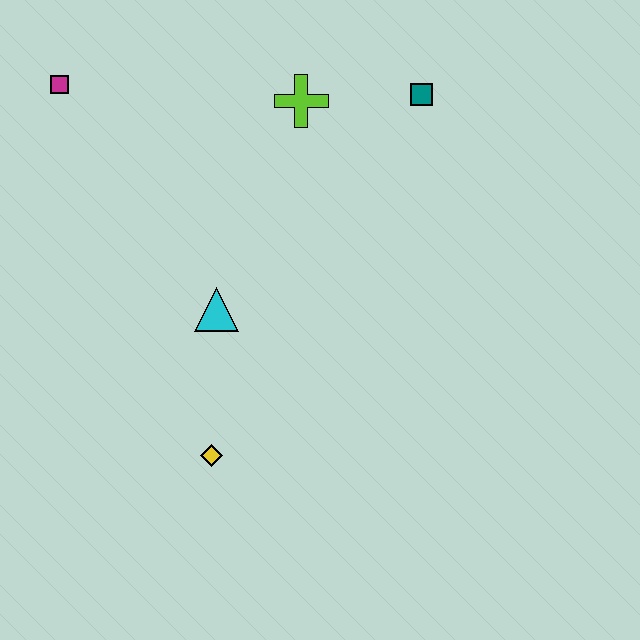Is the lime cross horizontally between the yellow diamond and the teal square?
Yes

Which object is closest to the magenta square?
The lime cross is closest to the magenta square.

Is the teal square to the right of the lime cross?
Yes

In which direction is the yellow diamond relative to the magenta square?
The yellow diamond is below the magenta square.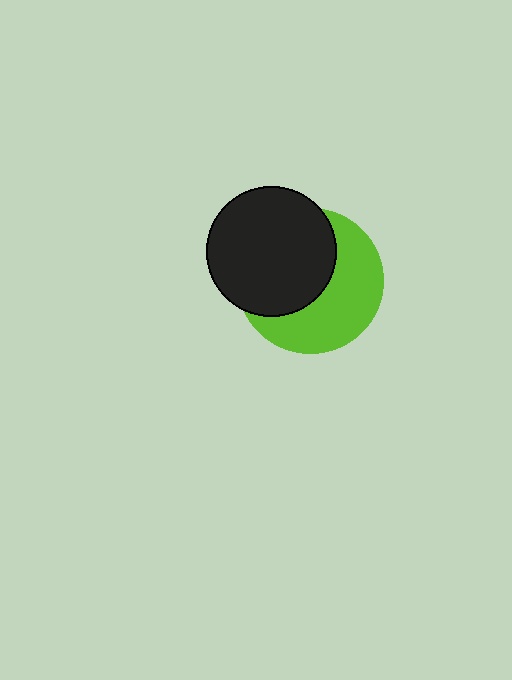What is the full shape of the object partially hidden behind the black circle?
The partially hidden object is a lime circle.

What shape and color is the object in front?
The object in front is a black circle.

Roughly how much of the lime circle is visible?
About half of it is visible (roughly 50%).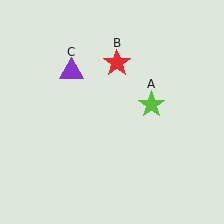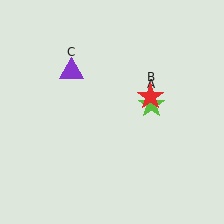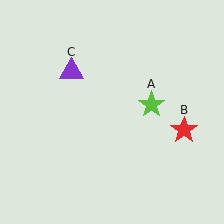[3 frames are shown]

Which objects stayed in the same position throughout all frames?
Lime star (object A) and purple triangle (object C) remained stationary.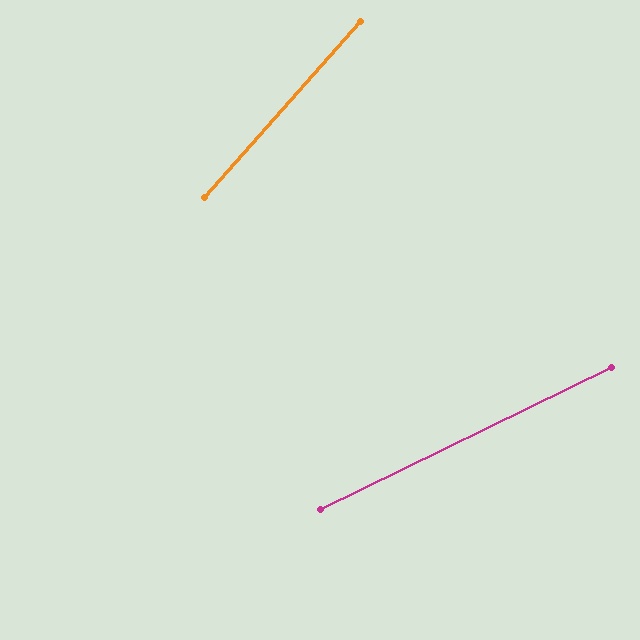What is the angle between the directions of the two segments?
Approximately 22 degrees.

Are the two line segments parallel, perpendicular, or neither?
Neither parallel nor perpendicular — they differ by about 22°.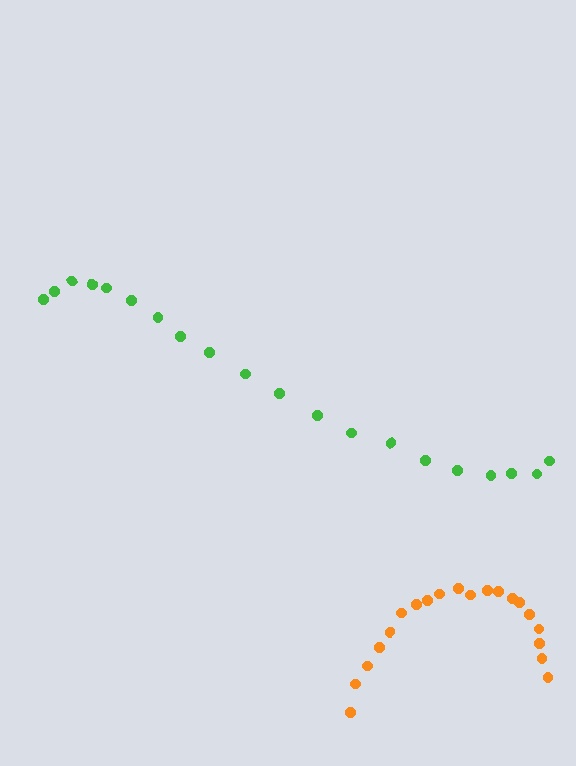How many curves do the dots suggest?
There are 2 distinct paths.